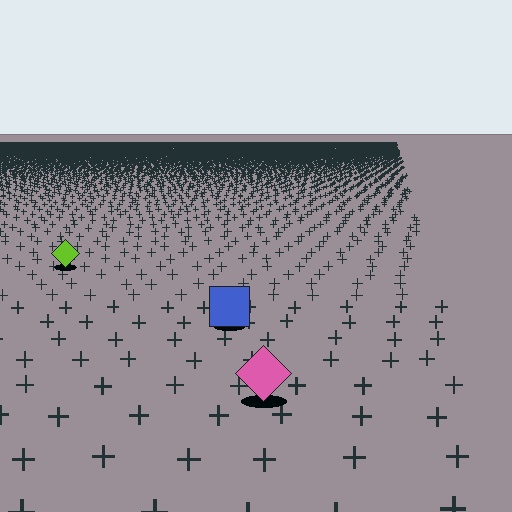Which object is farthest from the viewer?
The lime diamond is farthest from the viewer. It appears smaller and the ground texture around it is denser.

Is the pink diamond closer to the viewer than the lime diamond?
Yes. The pink diamond is closer — you can tell from the texture gradient: the ground texture is coarser near it.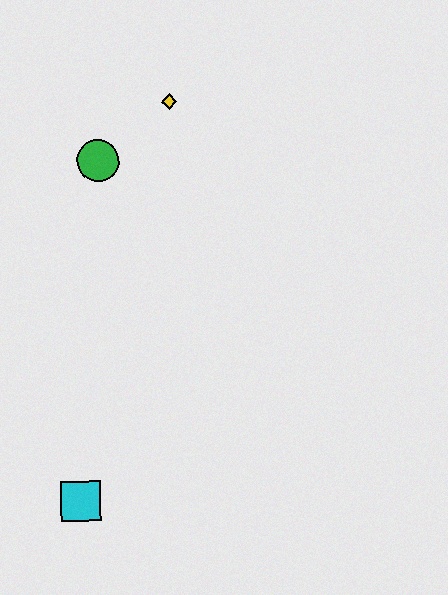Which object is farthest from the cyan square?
The yellow diamond is farthest from the cyan square.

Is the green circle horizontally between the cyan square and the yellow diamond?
Yes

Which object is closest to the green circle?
The yellow diamond is closest to the green circle.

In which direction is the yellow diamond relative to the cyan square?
The yellow diamond is above the cyan square.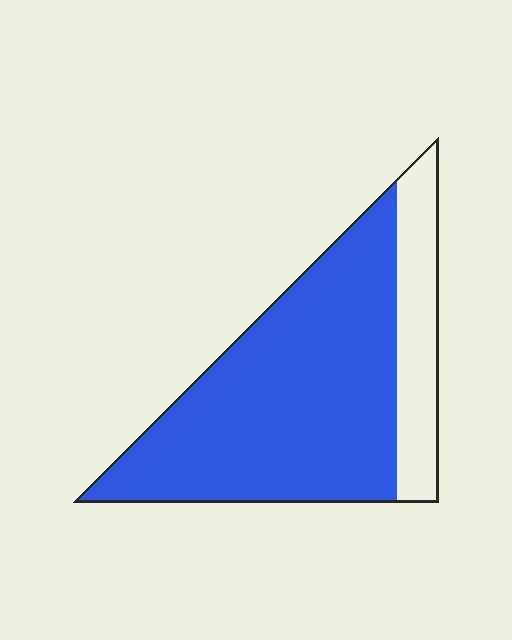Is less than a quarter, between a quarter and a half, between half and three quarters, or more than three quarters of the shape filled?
More than three quarters.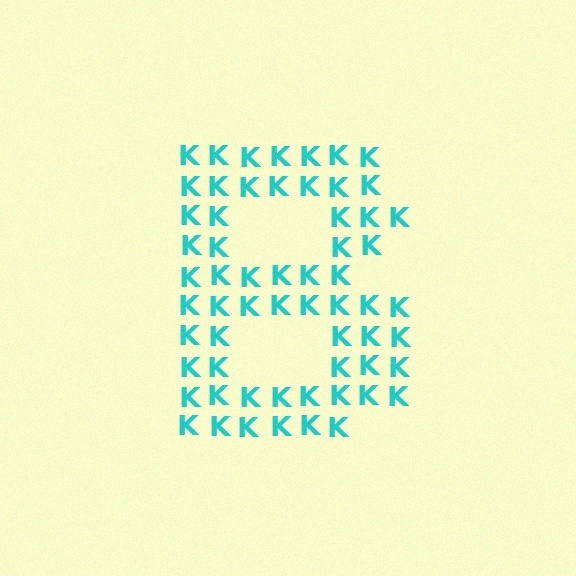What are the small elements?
The small elements are letter K's.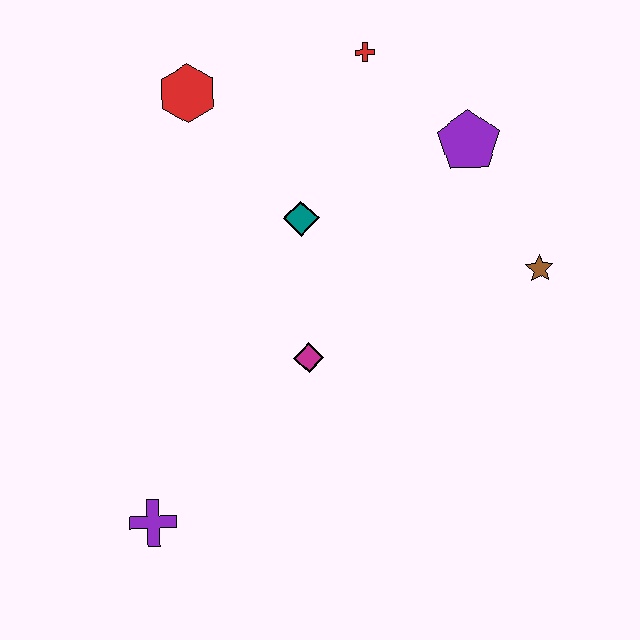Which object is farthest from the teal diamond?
The purple cross is farthest from the teal diamond.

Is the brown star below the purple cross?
No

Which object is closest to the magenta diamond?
The teal diamond is closest to the magenta diamond.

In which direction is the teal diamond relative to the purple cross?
The teal diamond is above the purple cross.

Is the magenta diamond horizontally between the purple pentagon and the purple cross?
Yes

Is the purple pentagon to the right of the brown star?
No